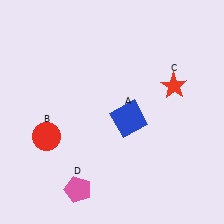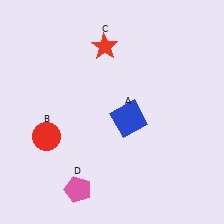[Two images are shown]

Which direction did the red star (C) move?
The red star (C) moved left.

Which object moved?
The red star (C) moved left.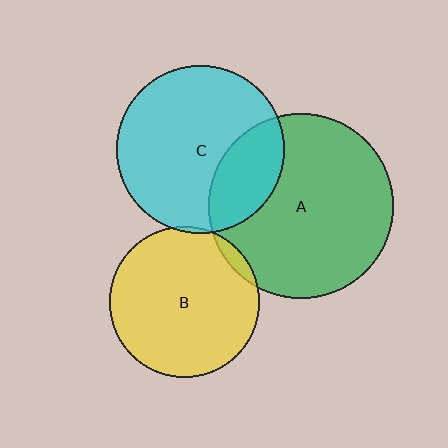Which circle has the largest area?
Circle A (green).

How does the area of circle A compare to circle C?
Approximately 1.2 times.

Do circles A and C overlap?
Yes.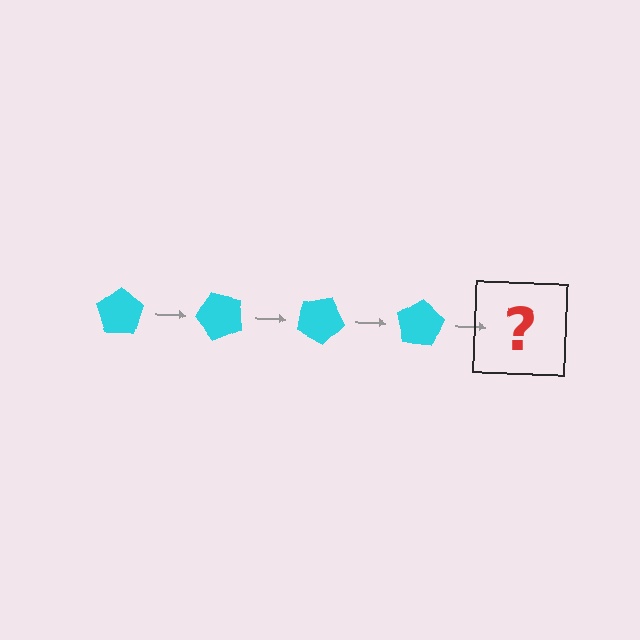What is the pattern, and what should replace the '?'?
The pattern is that the pentagon rotates 50 degrees each step. The '?' should be a cyan pentagon rotated 200 degrees.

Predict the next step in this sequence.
The next step is a cyan pentagon rotated 200 degrees.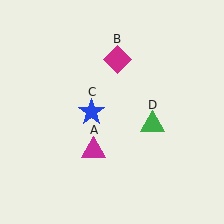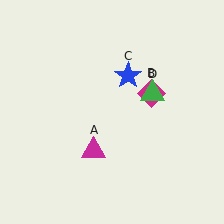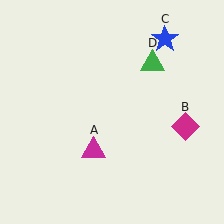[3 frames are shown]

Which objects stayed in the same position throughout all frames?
Magenta triangle (object A) remained stationary.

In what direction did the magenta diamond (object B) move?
The magenta diamond (object B) moved down and to the right.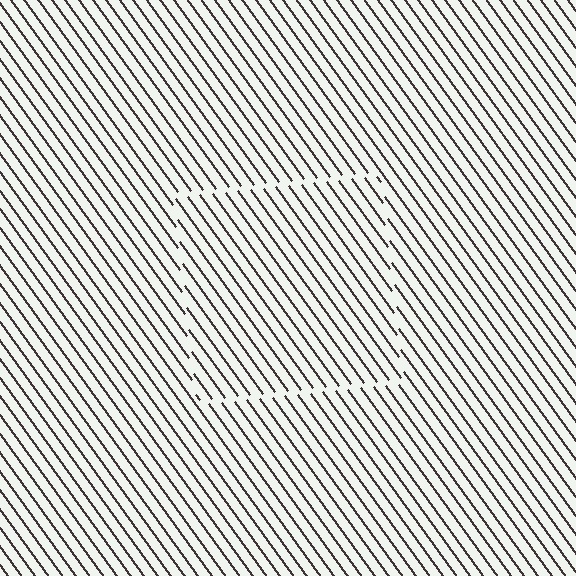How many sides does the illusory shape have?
4 sides — the line-ends trace a square.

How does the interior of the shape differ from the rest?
The interior of the shape contains the same grating, shifted by half a period — the contour is defined by the phase discontinuity where line-ends from the inner and outer gratings abut.